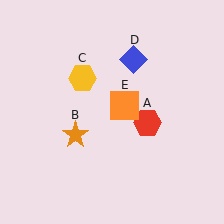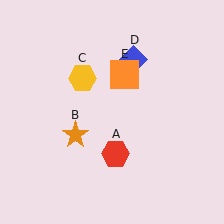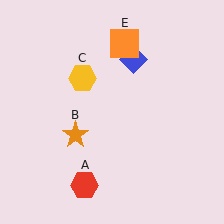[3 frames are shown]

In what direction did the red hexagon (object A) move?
The red hexagon (object A) moved down and to the left.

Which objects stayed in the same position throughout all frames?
Orange star (object B) and yellow hexagon (object C) and blue diamond (object D) remained stationary.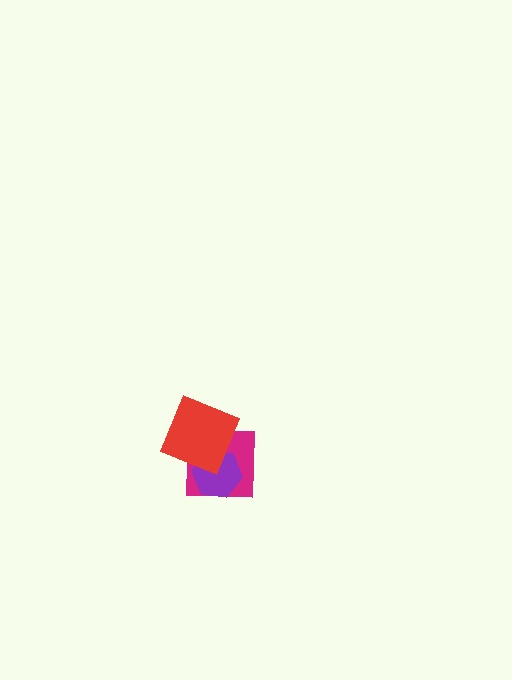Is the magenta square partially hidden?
Yes, it is partially covered by another shape.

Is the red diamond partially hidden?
No, no other shape covers it.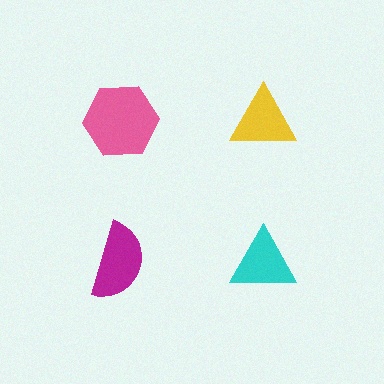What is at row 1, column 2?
A yellow triangle.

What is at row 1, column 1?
A pink hexagon.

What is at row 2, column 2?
A cyan triangle.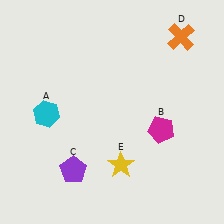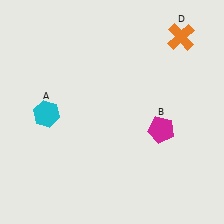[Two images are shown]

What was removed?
The yellow star (E), the purple pentagon (C) were removed in Image 2.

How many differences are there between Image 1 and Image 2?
There are 2 differences between the two images.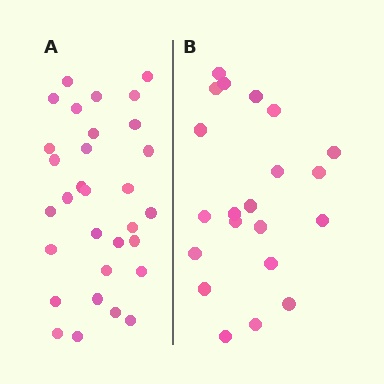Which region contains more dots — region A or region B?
Region A (the left region) has more dots.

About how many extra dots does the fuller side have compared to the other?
Region A has roughly 10 or so more dots than region B.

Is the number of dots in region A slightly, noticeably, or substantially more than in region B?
Region A has substantially more. The ratio is roughly 1.5 to 1.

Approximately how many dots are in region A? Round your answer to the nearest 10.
About 30 dots. (The exact count is 31, which rounds to 30.)